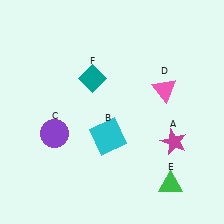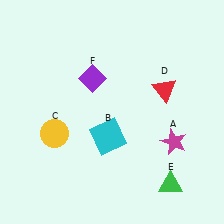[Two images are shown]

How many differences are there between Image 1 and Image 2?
There are 3 differences between the two images.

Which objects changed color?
C changed from purple to yellow. D changed from pink to red. F changed from teal to purple.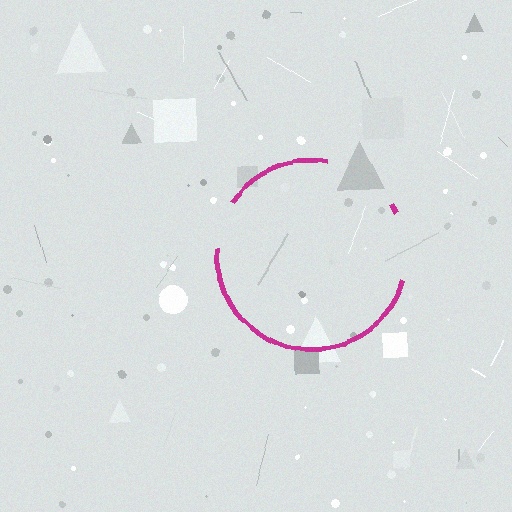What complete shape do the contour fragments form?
The contour fragments form a circle.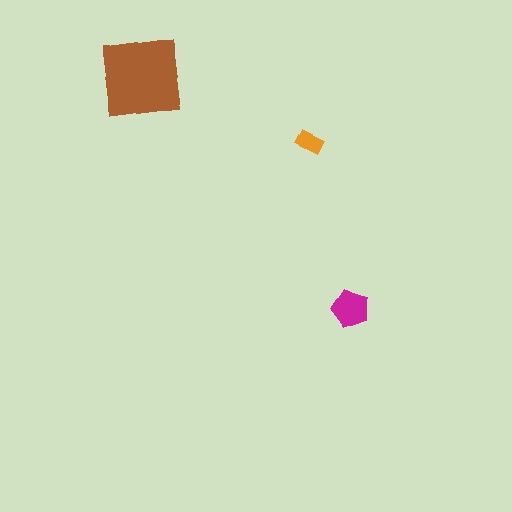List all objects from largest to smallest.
The brown square, the magenta pentagon, the orange rectangle.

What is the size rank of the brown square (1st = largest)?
1st.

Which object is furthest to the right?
The magenta pentagon is rightmost.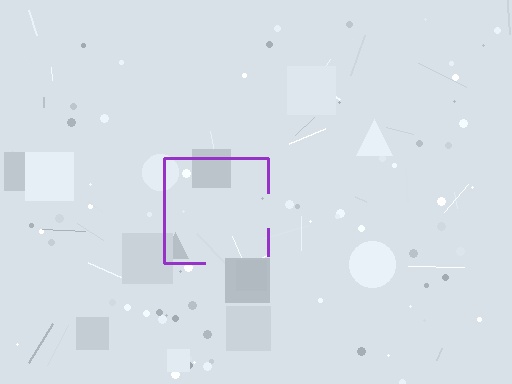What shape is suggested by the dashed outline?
The dashed outline suggests a square.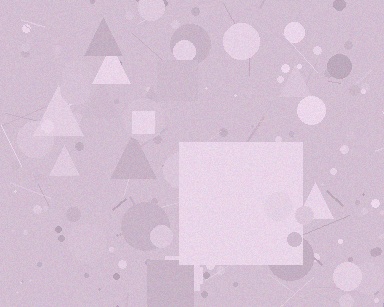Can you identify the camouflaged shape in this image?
The camouflaged shape is a square.